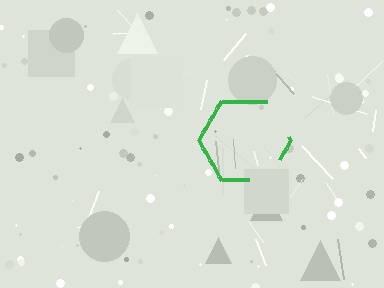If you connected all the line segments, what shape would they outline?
They would outline a hexagon.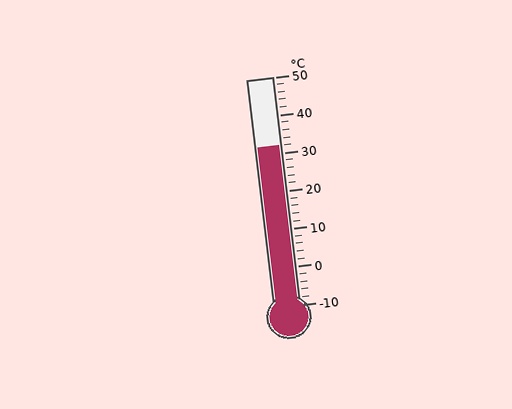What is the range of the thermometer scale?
The thermometer scale ranges from -10°C to 50°C.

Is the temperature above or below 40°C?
The temperature is below 40°C.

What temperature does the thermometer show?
The thermometer shows approximately 32°C.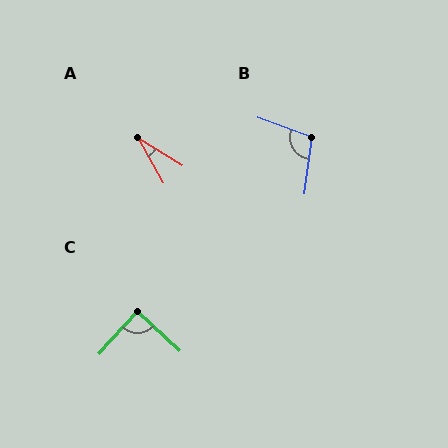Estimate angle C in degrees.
Approximately 89 degrees.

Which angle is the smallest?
A, at approximately 29 degrees.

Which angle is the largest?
B, at approximately 102 degrees.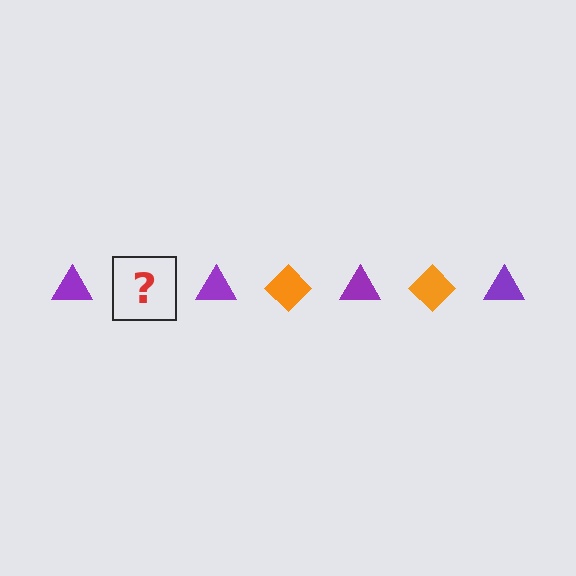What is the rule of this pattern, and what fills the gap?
The rule is that the pattern alternates between purple triangle and orange diamond. The gap should be filled with an orange diamond.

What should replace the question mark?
The question mark should be replaced with an orange diamond.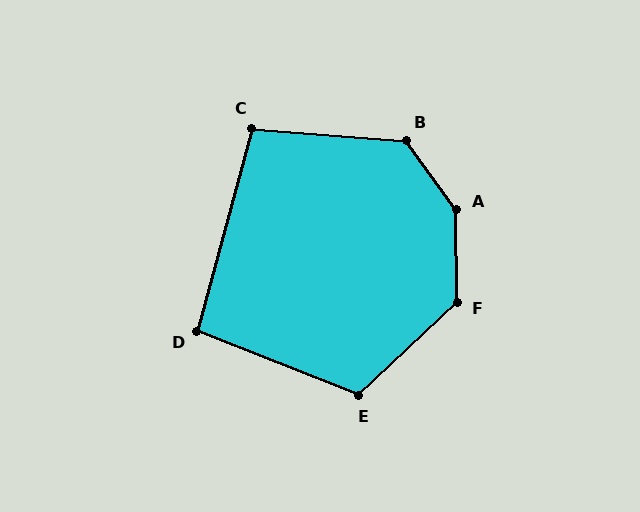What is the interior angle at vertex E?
Approximately 115 degrees (obtuse).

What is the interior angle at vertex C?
Approximately 101 degrees (obtuse).